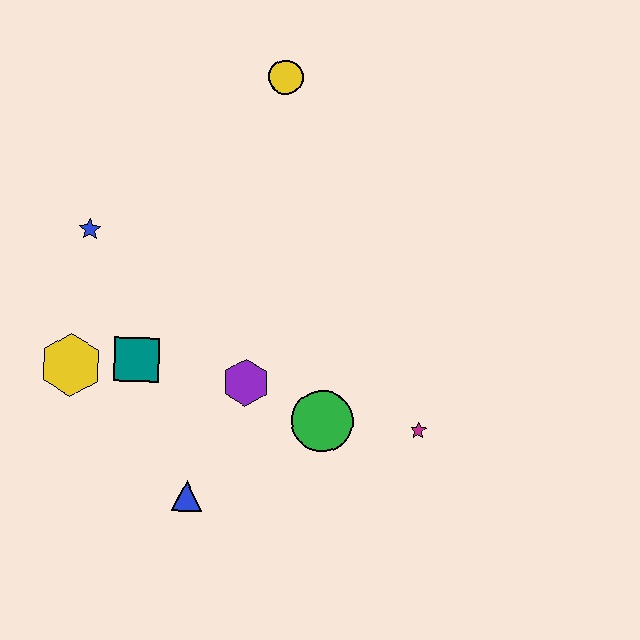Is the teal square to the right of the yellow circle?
No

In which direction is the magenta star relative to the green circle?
The magenta star is to the right of the green circle.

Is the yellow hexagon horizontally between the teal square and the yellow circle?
No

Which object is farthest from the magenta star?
The blue star is farthest from the magenta star.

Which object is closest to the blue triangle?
The purple hexagon is closest to the blue triangle.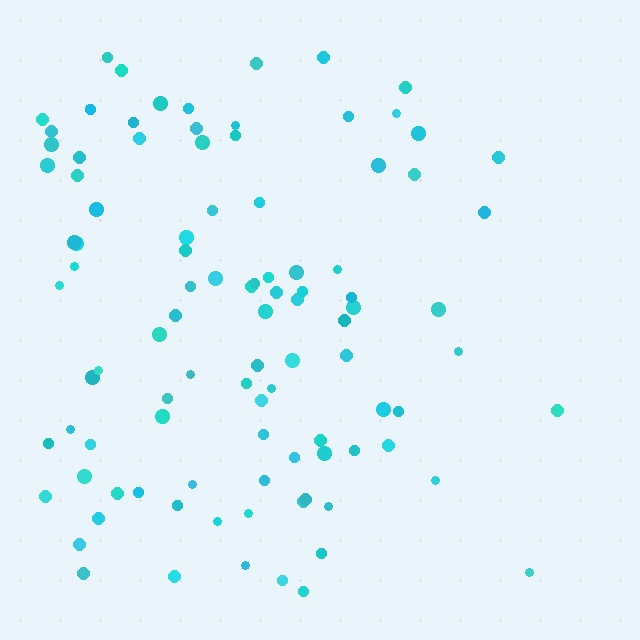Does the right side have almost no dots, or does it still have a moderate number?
Still a moderate number, just noticeably fewer than the left.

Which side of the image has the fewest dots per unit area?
The right.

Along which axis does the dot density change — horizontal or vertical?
Horizontal.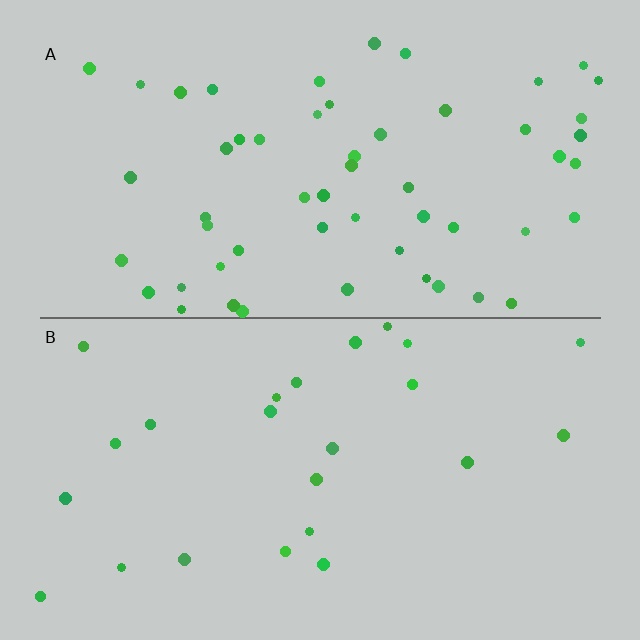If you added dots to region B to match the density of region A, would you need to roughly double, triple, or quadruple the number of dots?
Approximately double.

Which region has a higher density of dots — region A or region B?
A (the top).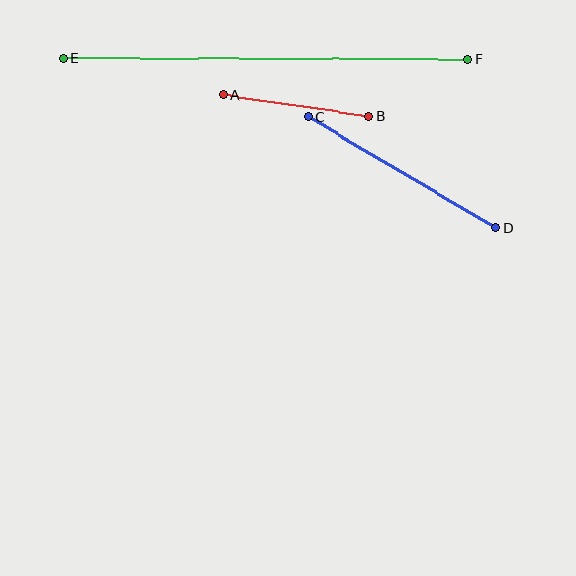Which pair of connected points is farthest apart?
Points E and F are farthest apart.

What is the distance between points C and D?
The distance is approximately 218 pixels.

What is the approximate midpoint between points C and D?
The midpoint is at approximately (402, 172) pixels.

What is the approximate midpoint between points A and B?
The midpoint is at approximately (296, 106) pixels.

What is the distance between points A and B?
The distance is approximately 147 pixels.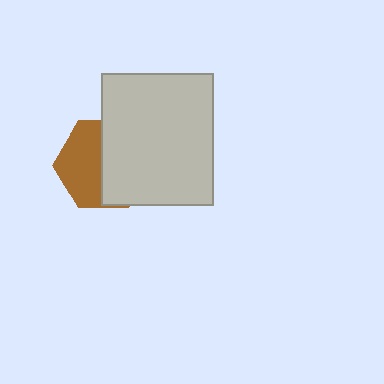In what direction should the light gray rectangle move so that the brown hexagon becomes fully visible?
The light gray rectangle should move right. That is the shortest direction to clear the overlap and leave the brown hexagon fully visible.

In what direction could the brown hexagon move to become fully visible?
The brown hexagon could move left. That would shift it out from behind the light gray rectangle entirely.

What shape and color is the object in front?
The object in front is a light gray rectangle.